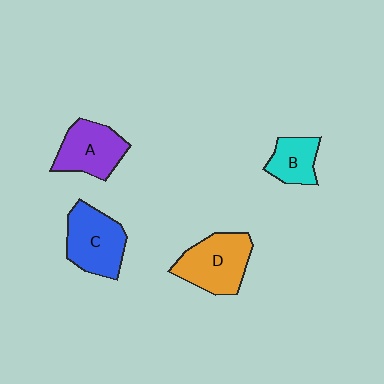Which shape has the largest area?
Shape D (orange).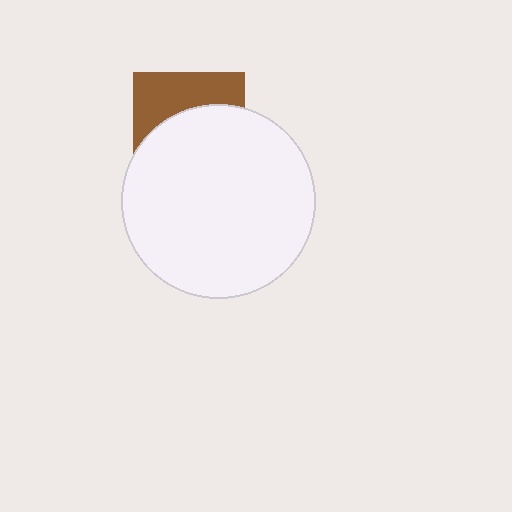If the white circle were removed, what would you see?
You would see the complete brown square.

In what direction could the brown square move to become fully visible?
The brown square could move up. That would shift it out from behind the white circle entirely.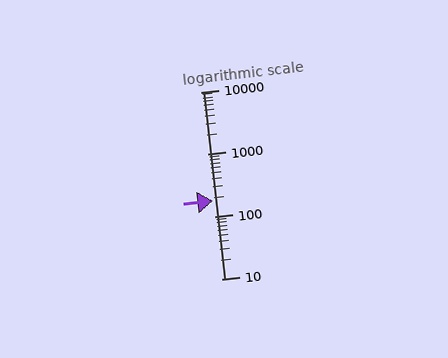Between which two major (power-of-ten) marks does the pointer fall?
The pointer is between 100 and 1000.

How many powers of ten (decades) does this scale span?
The scale spans 3 decades, from 10 to 10000.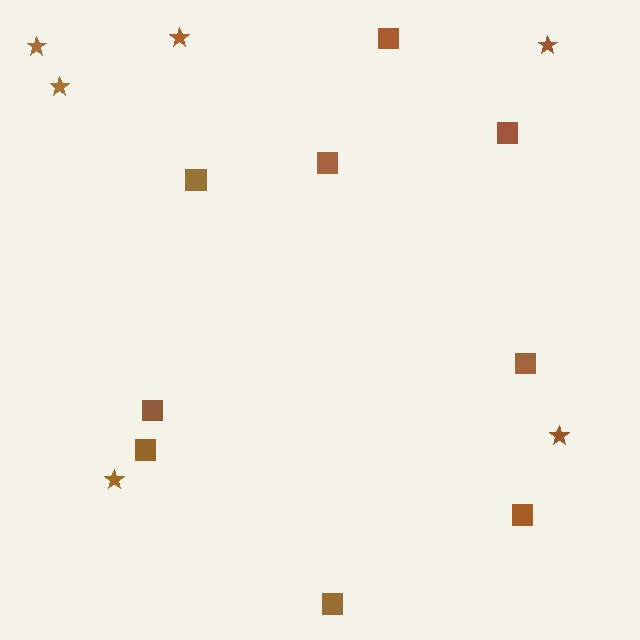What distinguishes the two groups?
There are 2 groups: one group of squares (9) and one group of stars (6).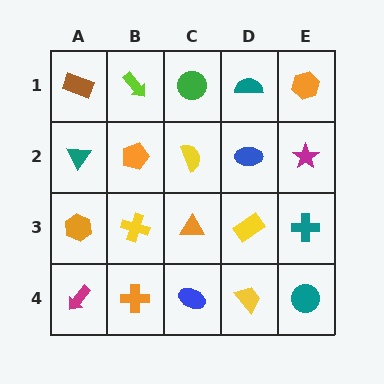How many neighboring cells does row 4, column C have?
3.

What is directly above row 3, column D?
A blue ellipse.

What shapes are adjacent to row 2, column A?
A brown rectangle (row 1, column A), an orange hexagon (row 3, column A), an orange pentagon (row 2, column B).